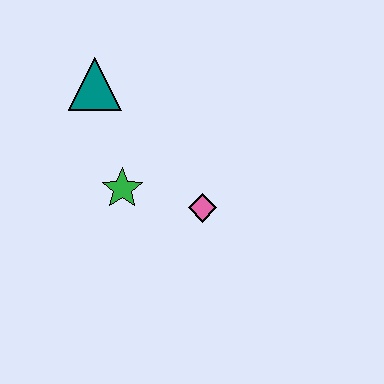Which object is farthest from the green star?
The teal triangle is farthest from the green star.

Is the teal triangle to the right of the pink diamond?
No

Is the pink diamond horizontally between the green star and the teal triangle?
No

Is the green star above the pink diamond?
Yes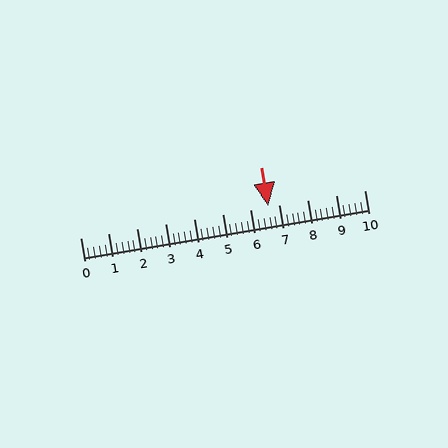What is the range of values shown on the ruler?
The ruler shows values from 0 to 10.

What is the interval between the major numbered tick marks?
The major tick marks are spaced 1 units apart.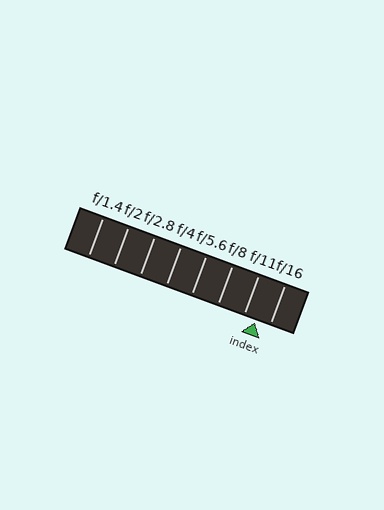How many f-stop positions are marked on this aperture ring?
There are 8 f-stop positions marked.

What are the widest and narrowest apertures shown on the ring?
The widest aperture shown is f/1.4 and the narrowest is f/16.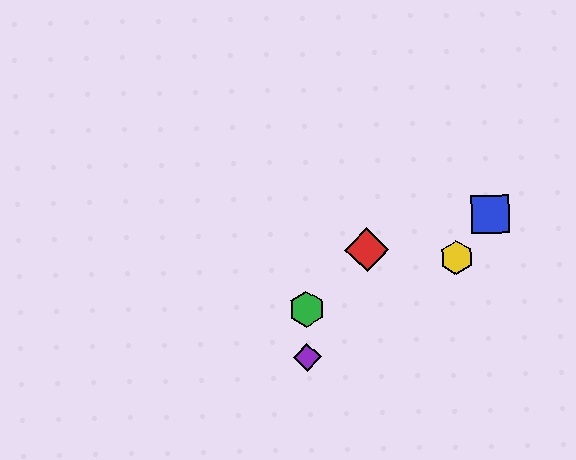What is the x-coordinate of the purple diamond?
The purple diamond is at x≈307.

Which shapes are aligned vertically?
The green hexagon, the purple diamond are aligned vertically.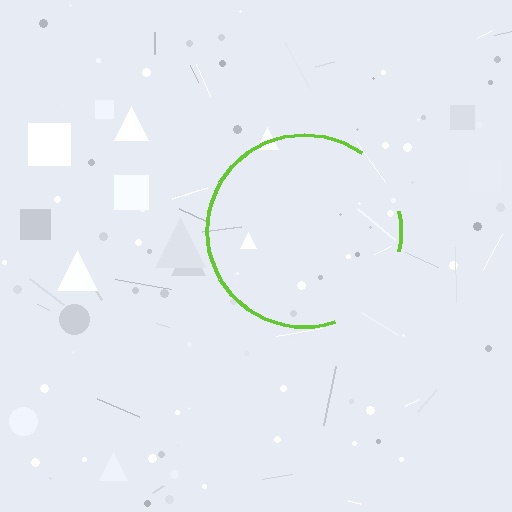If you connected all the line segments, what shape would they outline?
They would outline a circle.